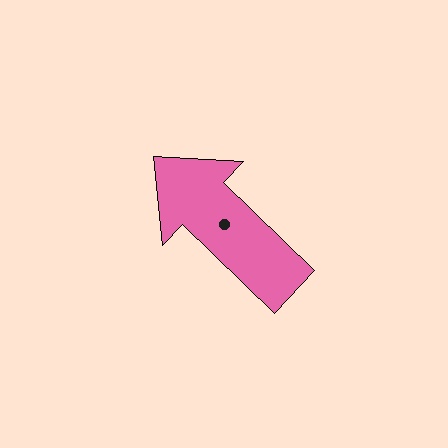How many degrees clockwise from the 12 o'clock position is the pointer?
Approximately 314 degrees.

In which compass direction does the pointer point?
Northwest.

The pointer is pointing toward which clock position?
Roughly 10 o'clock.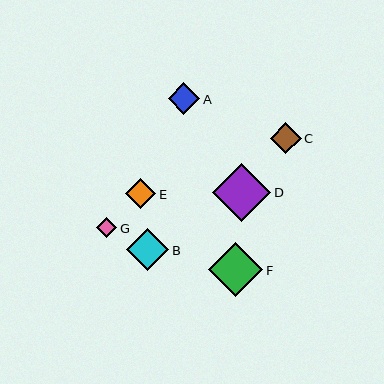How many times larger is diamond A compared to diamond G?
Diamond A is approximately 1.6 times the size of diamond G.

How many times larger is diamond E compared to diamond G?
Diamond E is approximately 1.5 times the size of diamond G.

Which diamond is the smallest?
Diamond G is the smallest with a size of approximately 20 pixels.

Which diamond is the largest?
Diamond D is the largest with a size of approximately 58 pixels.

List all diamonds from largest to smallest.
From largest to smallest: D, F, B, A, C, E, G.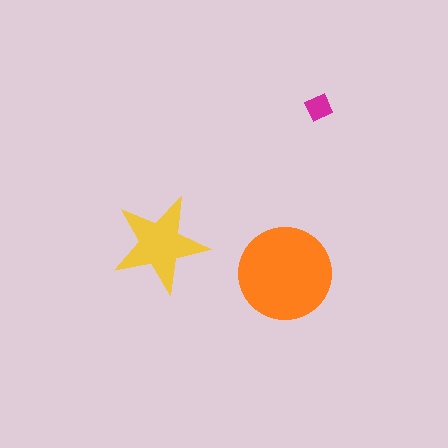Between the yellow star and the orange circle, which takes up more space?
The orange circle.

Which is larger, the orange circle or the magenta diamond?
The orange circle.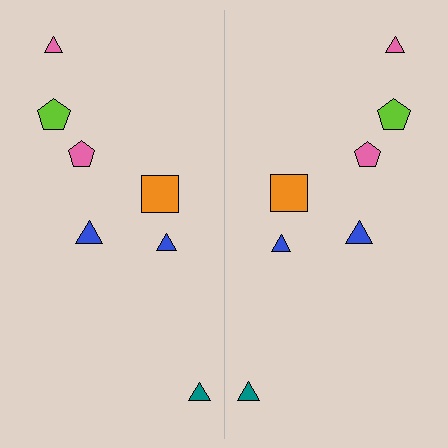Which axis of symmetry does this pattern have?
The pattern has a vertical axis of symmetry running through the center of the image.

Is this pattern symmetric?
Yes, this pattern has bilateral (reflection) symmetry.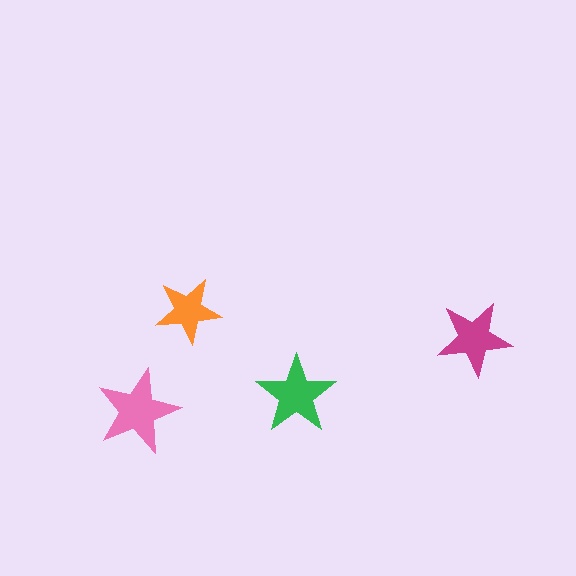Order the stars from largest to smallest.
the pink one, the green one, the magenta one, the orange one.